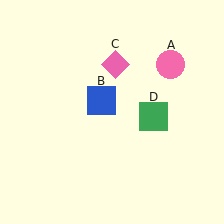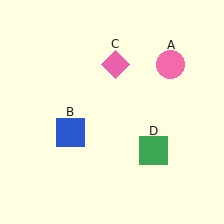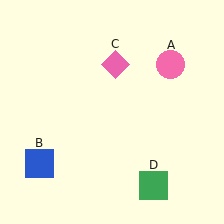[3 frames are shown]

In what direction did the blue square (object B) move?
The blue square (object B) moved down and to the left.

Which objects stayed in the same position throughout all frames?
Pink circle (object A) and pink diamond (object C) remained stationary.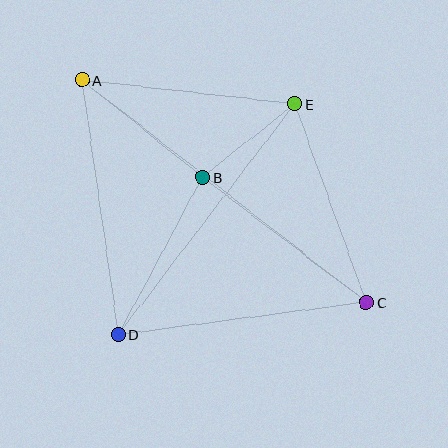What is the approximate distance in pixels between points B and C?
The distance between B and C is approximately 206 pixels.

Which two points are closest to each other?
Points B and E are closest to each other.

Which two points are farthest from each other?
Points A and C are farthest from each other.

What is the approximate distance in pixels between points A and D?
The distance between A and D is approximately 257 pixels.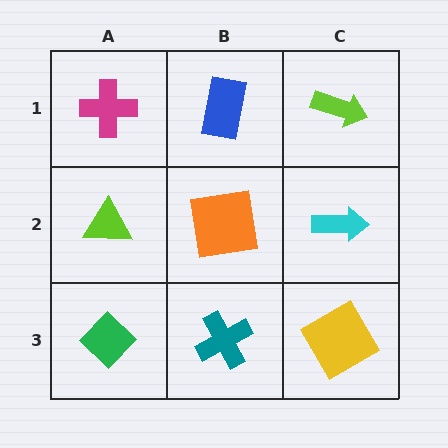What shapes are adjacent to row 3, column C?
A cyan arrow (row 2, column C), a teal cross (row 3, column B).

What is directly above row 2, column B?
A blue rectangle.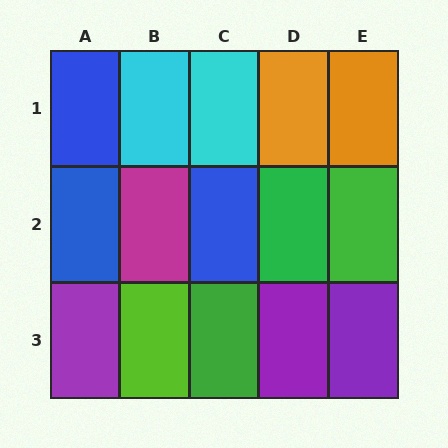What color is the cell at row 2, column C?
Blue.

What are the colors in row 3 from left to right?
Purple, lime, green, purple, purple.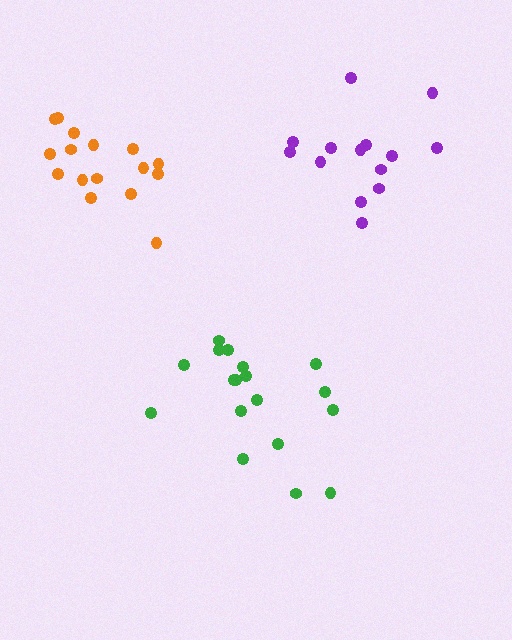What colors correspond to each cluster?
The clusters are colored: purple, green, orange.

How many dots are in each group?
Group 1: 14 dots, Group 2: 18 dots, Group 3: 16 dots (48 total).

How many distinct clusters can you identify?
There are 3 distinct clusters.